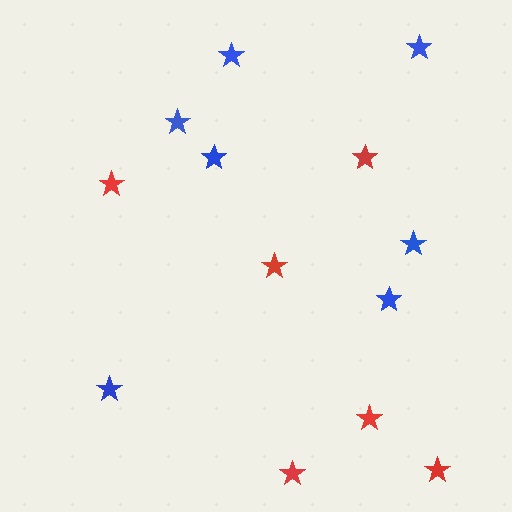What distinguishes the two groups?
There are 2 groups: one group of blue stars (7) and one group of red stars (6).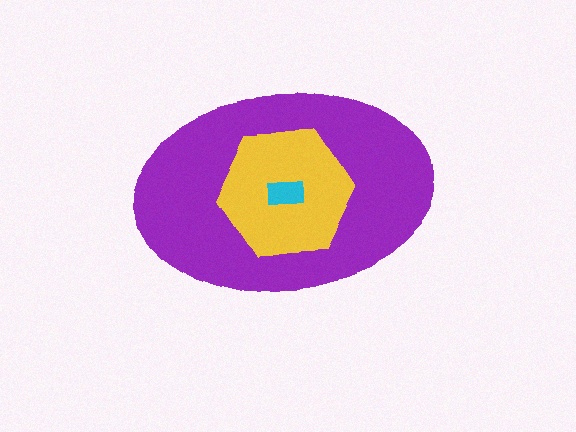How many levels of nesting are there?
3.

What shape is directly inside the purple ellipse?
The yellow hexagon.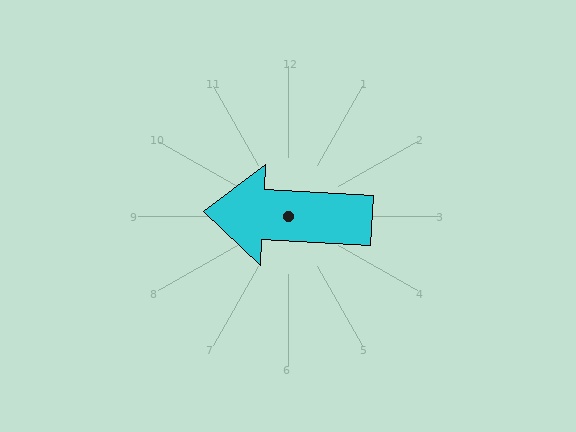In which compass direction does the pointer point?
West.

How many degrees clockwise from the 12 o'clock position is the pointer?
Approximately 273 degrees.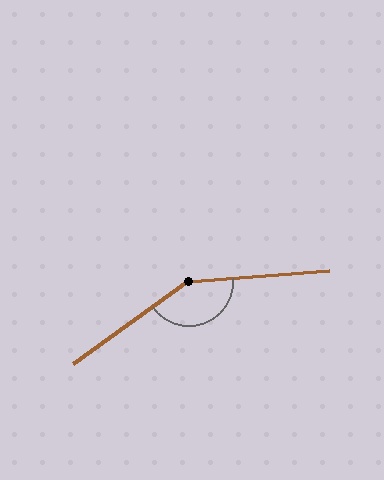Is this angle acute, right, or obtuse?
It is obtuse.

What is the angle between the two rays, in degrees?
Approximately 149 degrees.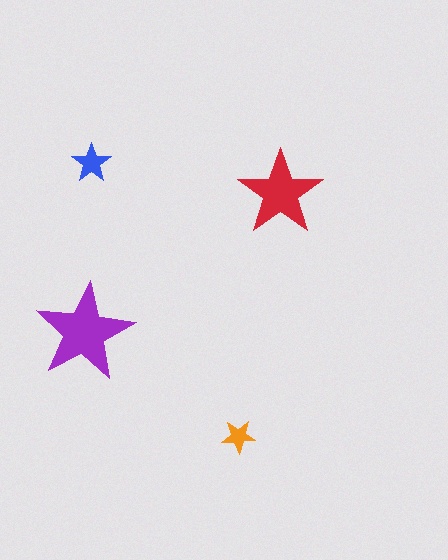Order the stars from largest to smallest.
the purple one, the red one, the blue one, the orange one.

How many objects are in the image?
There are 4 objects in the image.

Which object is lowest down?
The orange star is bottommost.